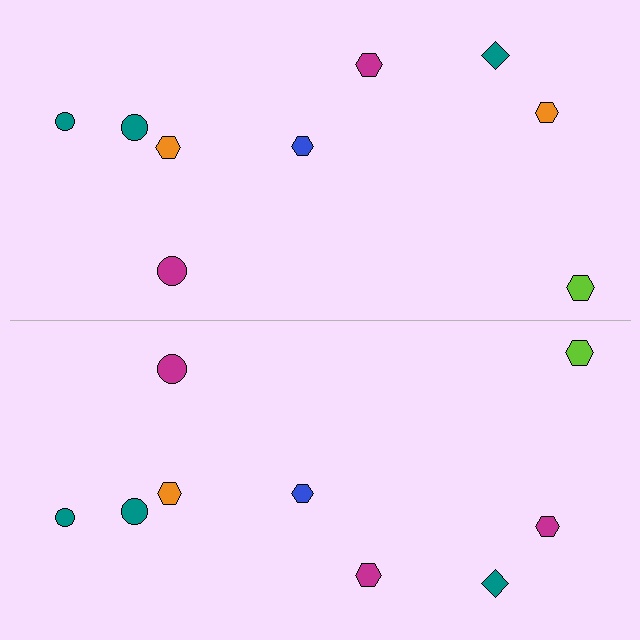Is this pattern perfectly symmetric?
No, the pattern is not perfectly symmetric. The magenta hexagon on the bottom side breaks the symmetry — its mirror counterpart is orange.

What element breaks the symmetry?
The magenta hexagon on the bottom side breaks the symmetry — its mirror counterpart is orange.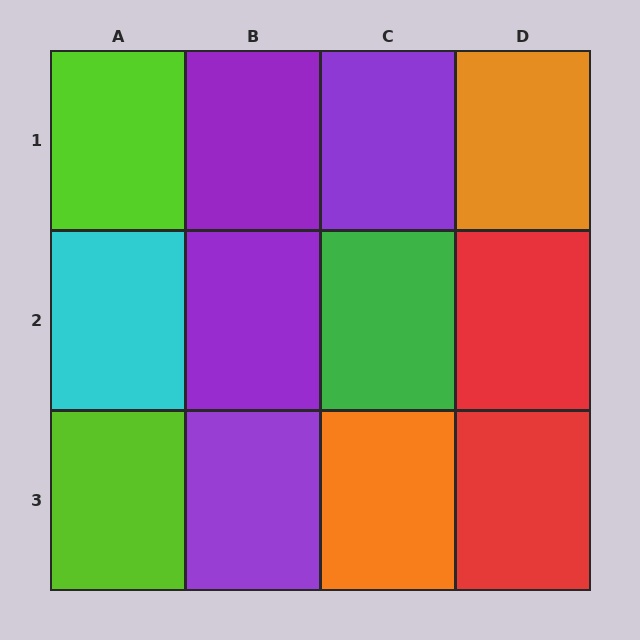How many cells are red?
2 cells are red.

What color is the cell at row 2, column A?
Cyan.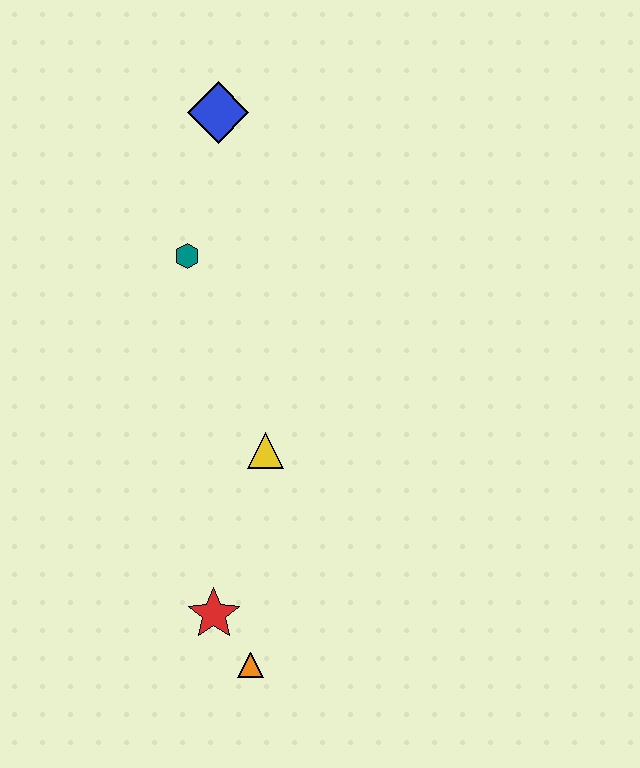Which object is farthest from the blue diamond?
The orange triangle is farthest from the blue diamond.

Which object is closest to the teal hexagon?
The blue diamond is closest to the teal hexagon.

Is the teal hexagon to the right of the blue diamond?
No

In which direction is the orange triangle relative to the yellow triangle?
The orange triangle is below the yellow triangle.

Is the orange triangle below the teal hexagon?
Yes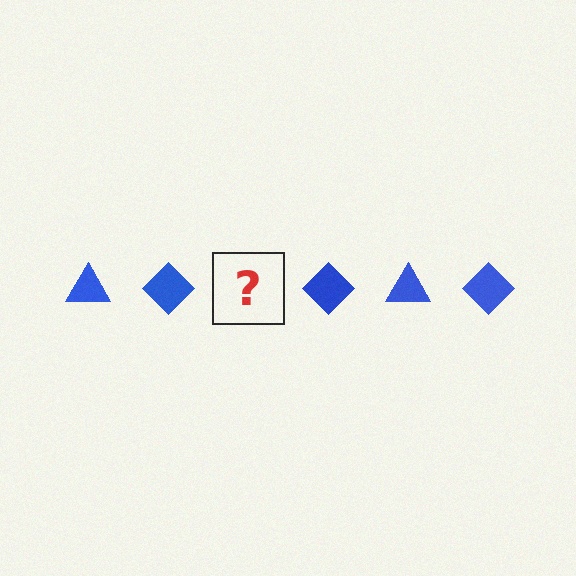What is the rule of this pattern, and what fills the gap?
The rule is that the pattern cycles through triangle, diamond shapes in blue. The gap should be filled with a blue triangle.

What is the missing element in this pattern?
The missing element is a blue triangle.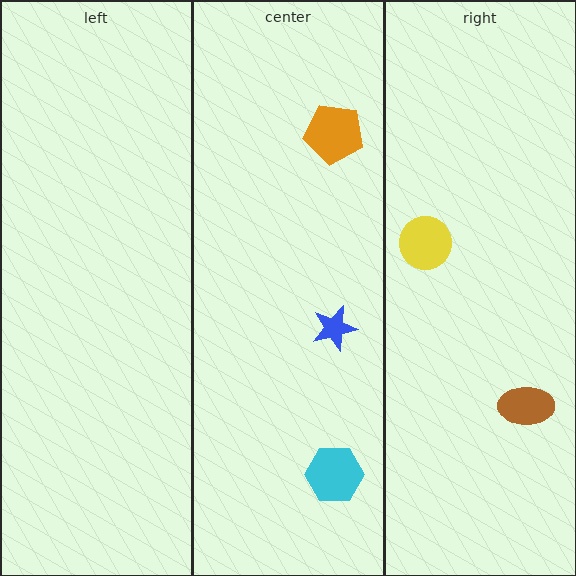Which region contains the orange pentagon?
The center region.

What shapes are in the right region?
The brown ellipse, the yellow circle.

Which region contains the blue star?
The center region.